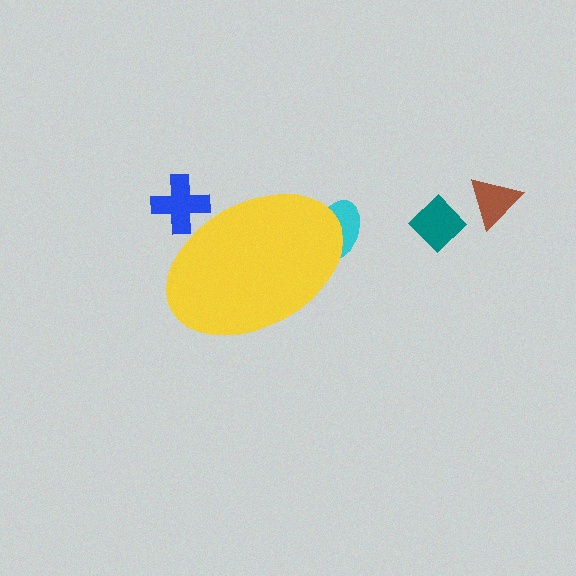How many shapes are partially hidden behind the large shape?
2 shapes are partially hidden.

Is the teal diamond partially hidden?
No, the teal diamond is fully visible.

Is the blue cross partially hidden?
Yes, the blue cross is partially hidden behind the yellow ellipse.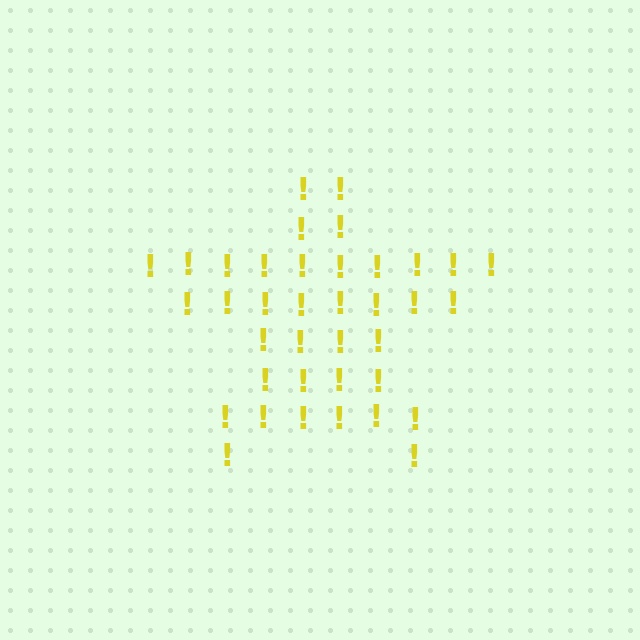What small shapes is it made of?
It is made of small exclamation marks.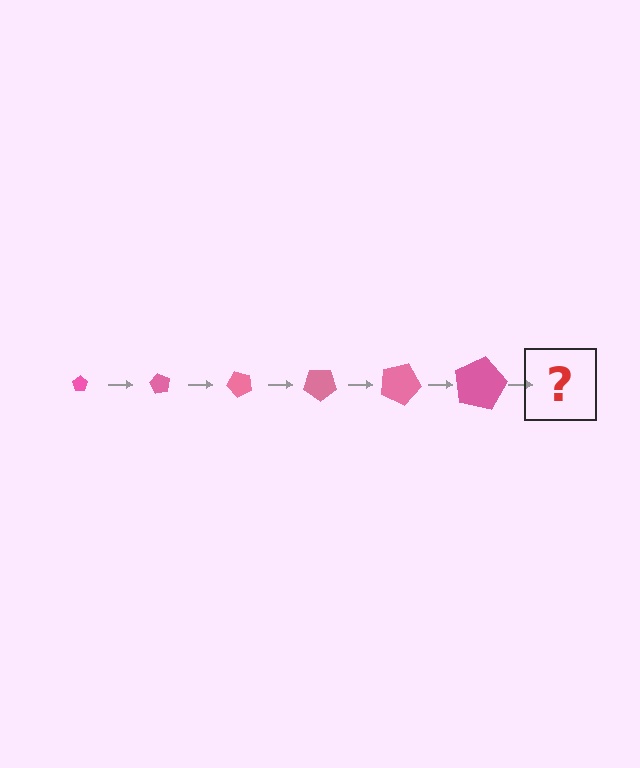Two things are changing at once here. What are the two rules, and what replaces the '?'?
The two rules are that the pentagon grows larger each step and it rotates 60 degrees each step. The '?' should be a pentagon, larger than the previous one and rotated 360 degrees from the start.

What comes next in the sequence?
The next element should be a pentagon, larger than the previous one and rotated 360 degrees from the start.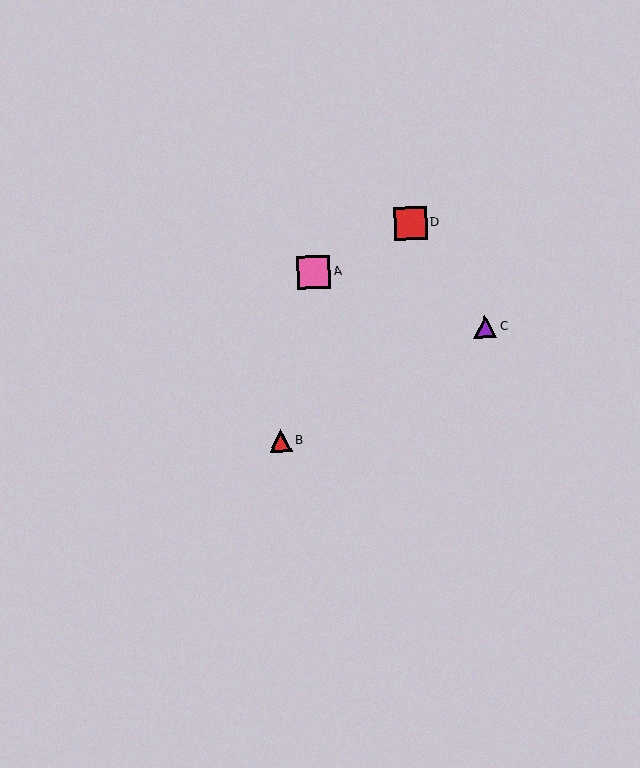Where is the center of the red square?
The center of the red square is at (411, 223).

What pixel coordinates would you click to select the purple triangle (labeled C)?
Click at (485, 327) to select the purple triangle C.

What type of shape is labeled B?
Shape B is a red triangle.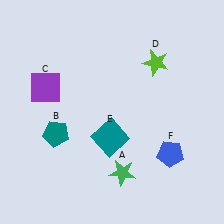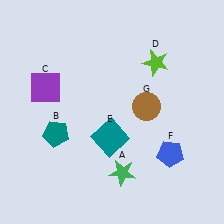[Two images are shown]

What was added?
A brown circle (G) was added in Image 2.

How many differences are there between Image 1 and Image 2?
There is 1 difference between the two images.